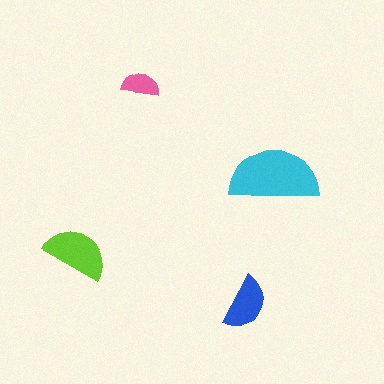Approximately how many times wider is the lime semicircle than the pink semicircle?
About 1.5 times wider.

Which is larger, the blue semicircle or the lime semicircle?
The lime one.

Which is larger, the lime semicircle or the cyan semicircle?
The cyan one.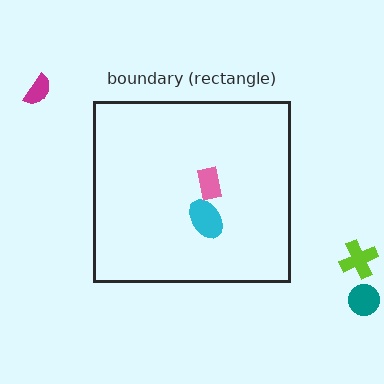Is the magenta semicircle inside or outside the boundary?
Outside.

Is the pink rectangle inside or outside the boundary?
Inside.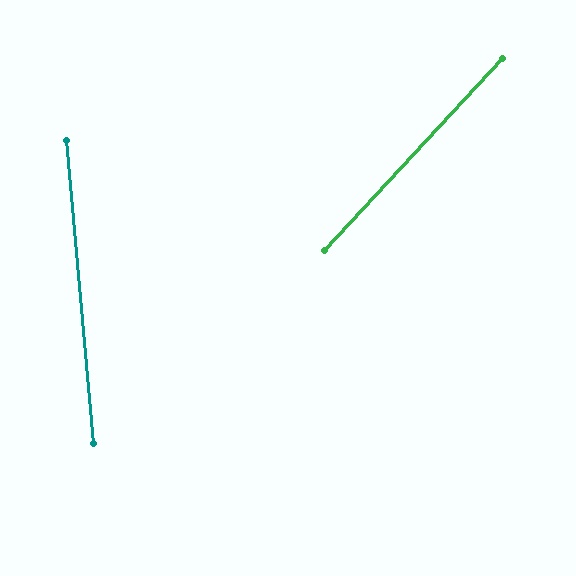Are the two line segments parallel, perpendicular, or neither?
Neither parallel nor perpendicular — they differ by about 48°.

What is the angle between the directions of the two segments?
Approximately 48 degrees.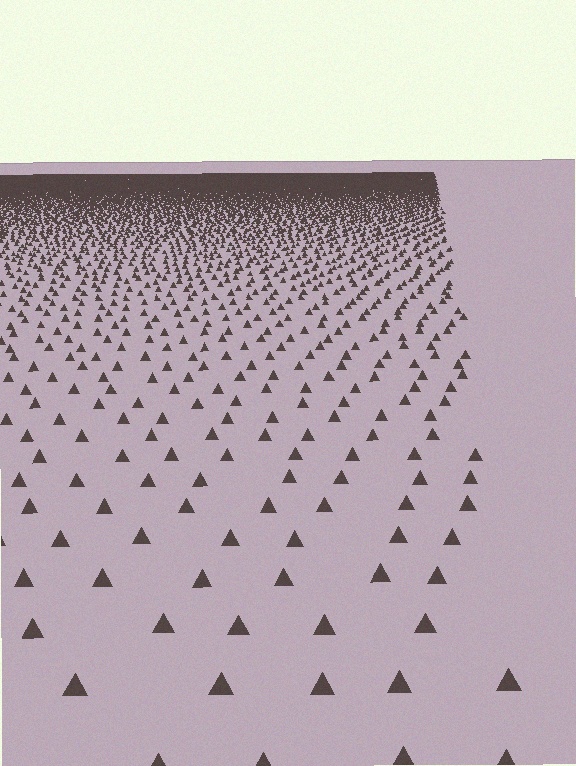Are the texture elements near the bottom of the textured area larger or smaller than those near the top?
Larger. Near the bottom, elements are closer to the viewer and appear at a bigger on-screen size.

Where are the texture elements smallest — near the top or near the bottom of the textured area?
Near the top.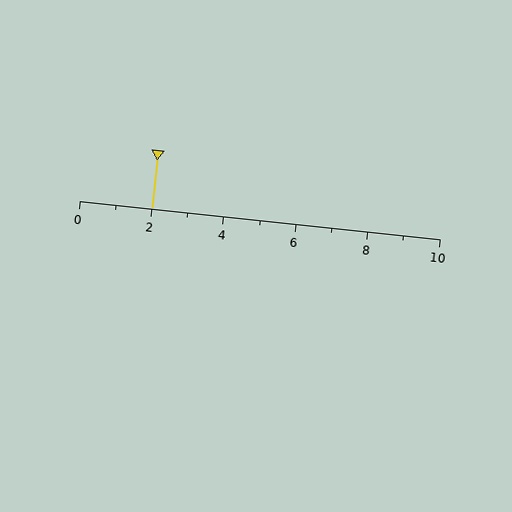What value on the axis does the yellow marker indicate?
The marker indicates approximately 2.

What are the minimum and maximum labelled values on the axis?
The axis runs from 0 to 10.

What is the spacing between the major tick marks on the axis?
The major ticks are spaced 2 apart.